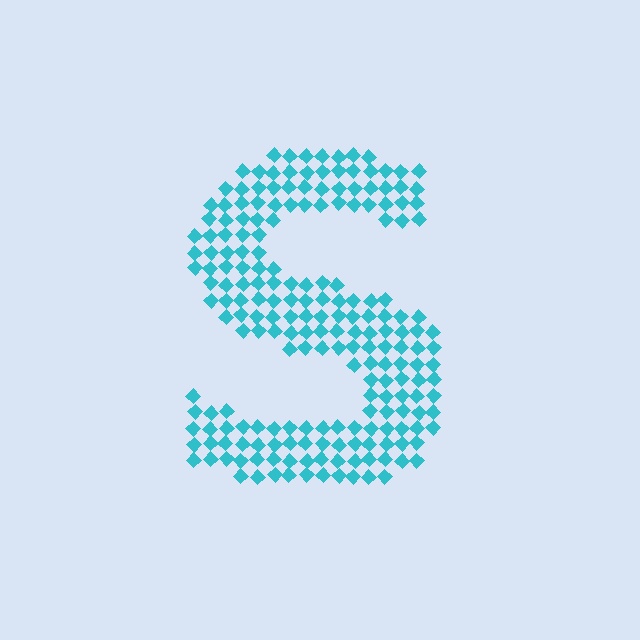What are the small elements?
The small elements are diamonds.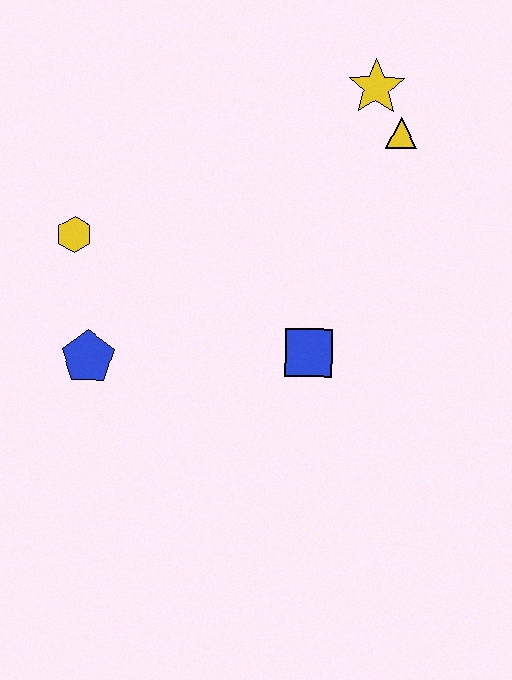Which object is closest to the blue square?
The blue pentagon is closest to the blue square.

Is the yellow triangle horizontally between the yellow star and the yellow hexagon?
No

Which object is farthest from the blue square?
The yellow star is farthest from the blue square.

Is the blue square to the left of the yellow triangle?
Yes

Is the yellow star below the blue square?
No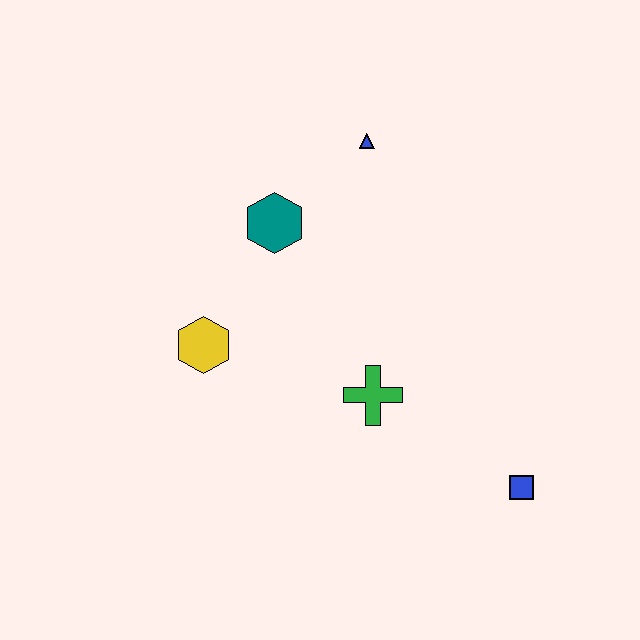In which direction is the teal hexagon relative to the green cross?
The teal hexagon is above the green cross.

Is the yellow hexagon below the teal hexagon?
Yes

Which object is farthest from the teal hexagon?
The blue square is farthest from the teal hexagon.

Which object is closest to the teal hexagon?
The blue triangle is closest to the teal hexagon.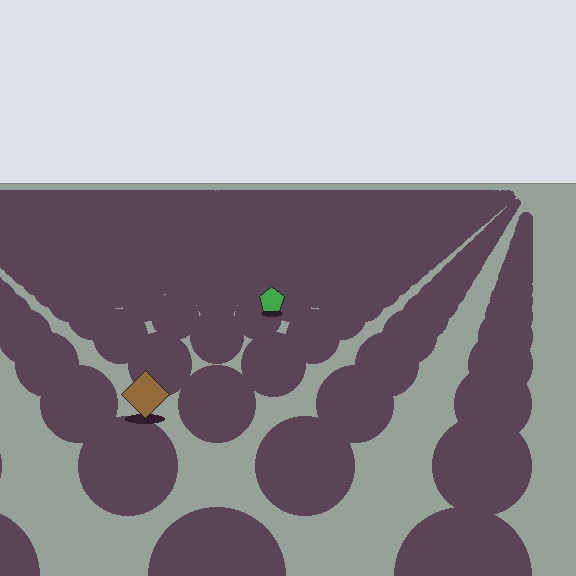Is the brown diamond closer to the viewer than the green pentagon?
Yes. The brown diamond is closer — you can tell from the texture gradient: the ground texture is coarser near it.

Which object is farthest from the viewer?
The green pentagon is farthest from the viewer. It appears smaller and the ground texture around it is denser.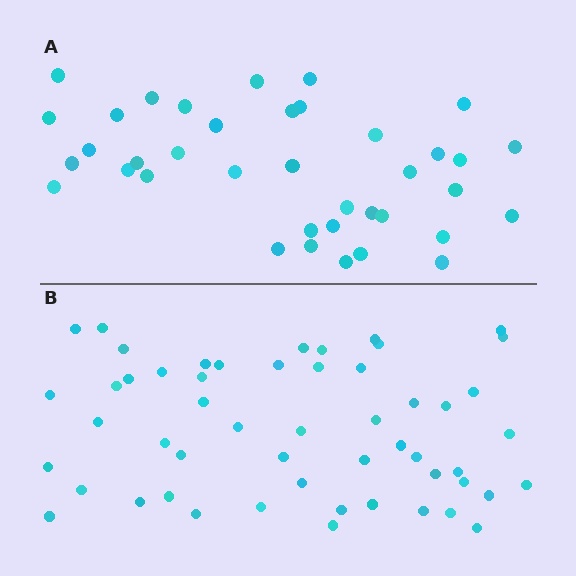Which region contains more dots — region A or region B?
Region B (the bottom region) has more dots.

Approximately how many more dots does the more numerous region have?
Region B has approximately 15 more dots than region A.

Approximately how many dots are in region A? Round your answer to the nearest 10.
About 40 dots. (The exact count is 38, which rounds to 40.)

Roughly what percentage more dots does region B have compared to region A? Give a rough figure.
About 40% more.